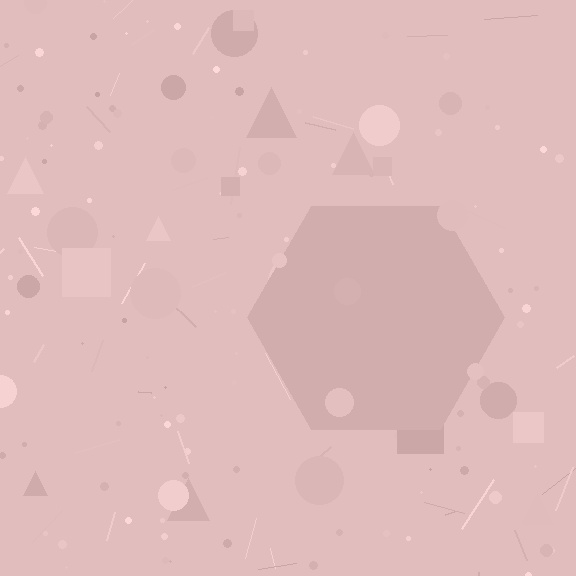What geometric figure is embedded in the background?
A hexagon is embedded in the background.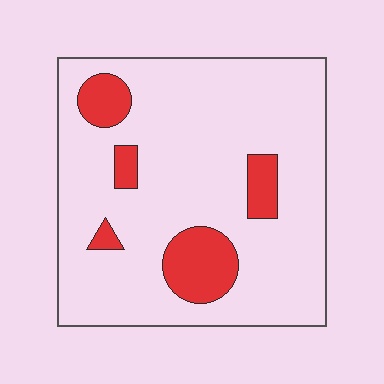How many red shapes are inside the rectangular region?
5.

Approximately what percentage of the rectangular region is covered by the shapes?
Approximately 15%.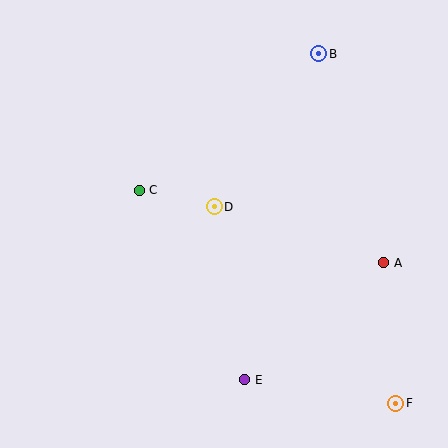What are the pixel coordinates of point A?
Point A is at (384, 263).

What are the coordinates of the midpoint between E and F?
The midpoint between E and F is at (320, 391).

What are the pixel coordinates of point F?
Point F is at (396, 403).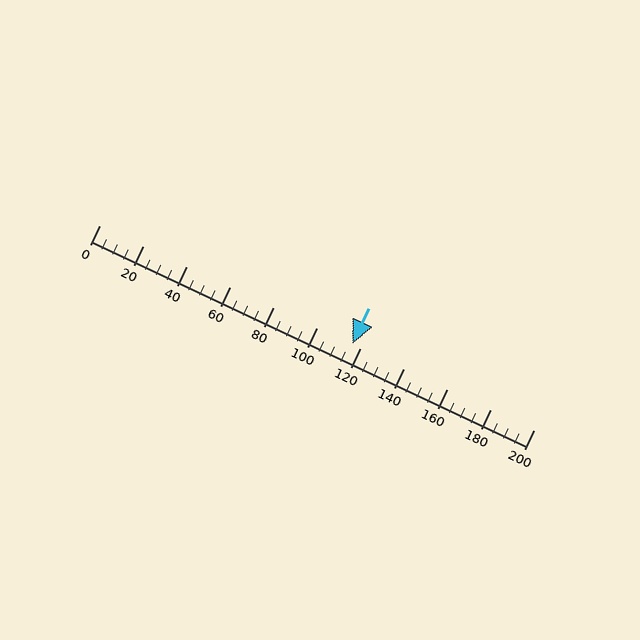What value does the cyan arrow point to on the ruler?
The cyan arrow points to approximately 116.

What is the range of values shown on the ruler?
The ruler shows values from 0 to 200.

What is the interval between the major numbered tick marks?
The major tick marks are spaced 20 units apart.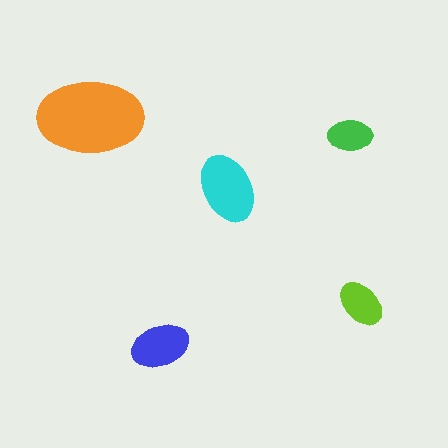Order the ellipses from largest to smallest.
the orange one, the cyan one, the blue one, the lime one, the green one.